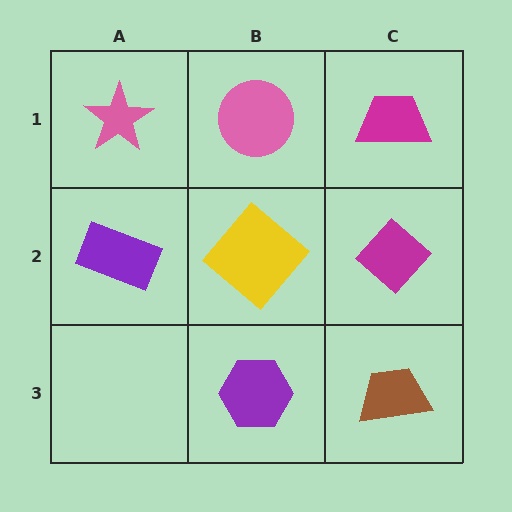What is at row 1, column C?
A magenta trapezoid.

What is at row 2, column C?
A magenta diamond.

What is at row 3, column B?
A purple hexagon.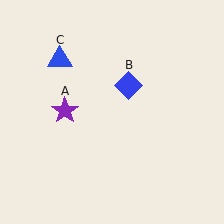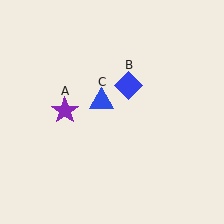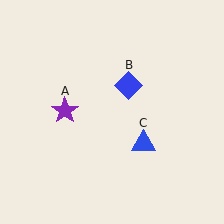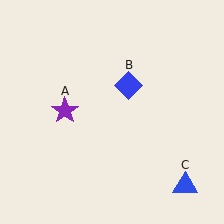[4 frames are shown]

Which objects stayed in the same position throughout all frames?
Purple star (object A) and blue diamond (object B) remained stationary.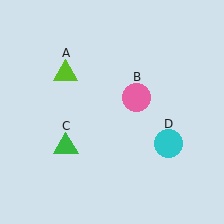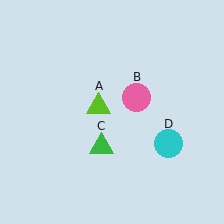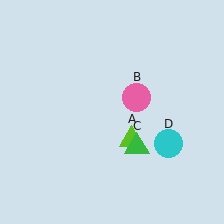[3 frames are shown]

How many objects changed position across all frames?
2 objects changed position: lime triangle (object A), green triangle (object C).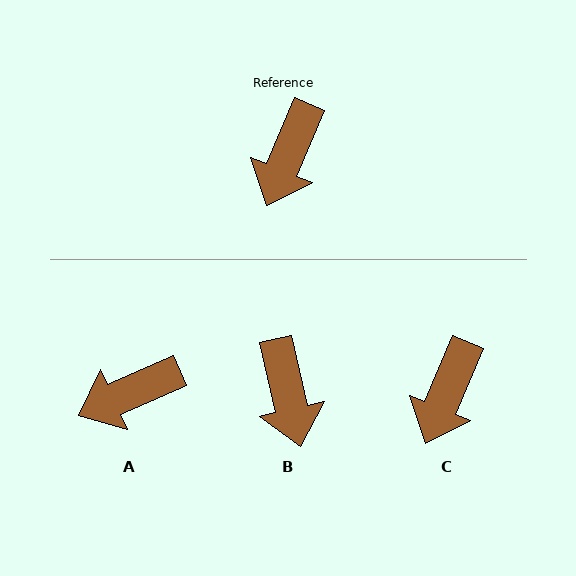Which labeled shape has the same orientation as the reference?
C.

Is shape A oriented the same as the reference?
No, it is off by about 43 degrees.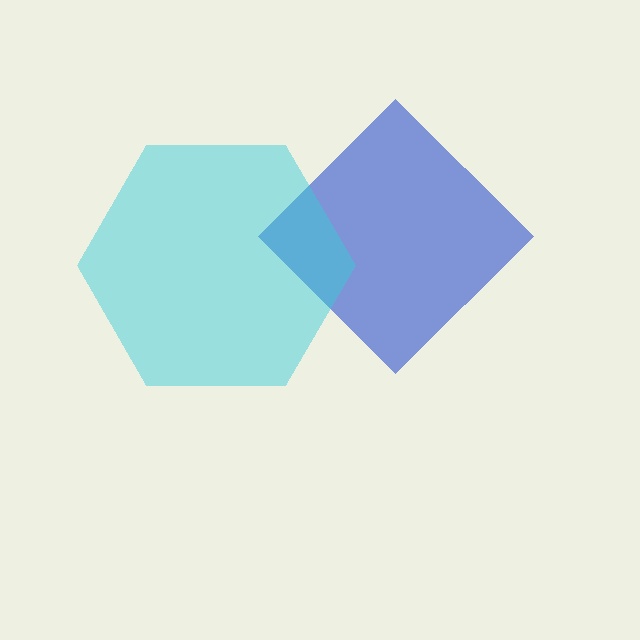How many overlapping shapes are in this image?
There are 2 overlapping shapes in the image.